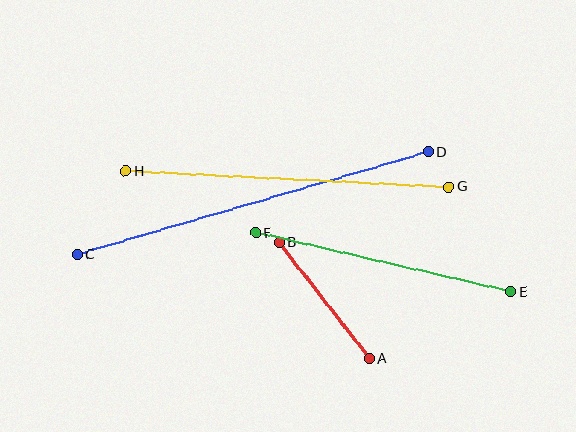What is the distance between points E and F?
The distance is approximately 262 pixels.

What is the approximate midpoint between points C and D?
The midpoint is at approximately (253, 203) pixels.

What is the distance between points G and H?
The distance is approximately 324 pixels.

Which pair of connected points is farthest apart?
Points C and D are farthest apart.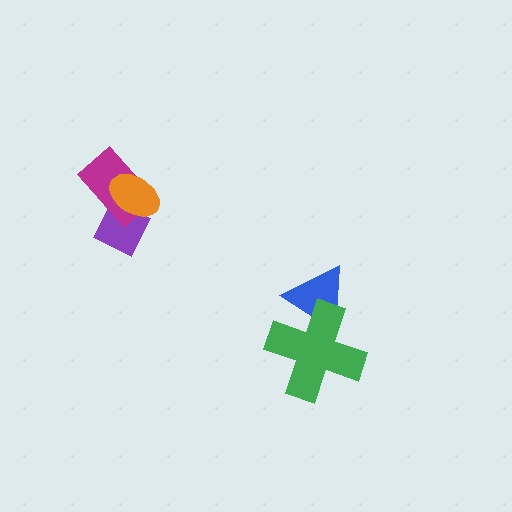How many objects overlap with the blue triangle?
1 object overlaps with the blue triangle.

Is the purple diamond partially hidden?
Yes, it is partially covered by another shape.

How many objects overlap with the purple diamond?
2 objects overlap with the purple diamond.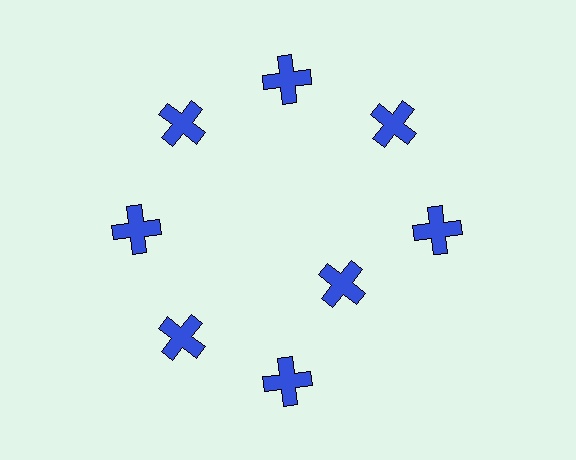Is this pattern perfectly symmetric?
No. The 8 blue crosses are arranged in a ring, but one element near the 4 o'clock position is pulled inward toward the center, breaking the 8-fold rotational symmetry.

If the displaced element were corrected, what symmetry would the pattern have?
It would have 8-fold rotational symmetry — the pattern would map onto itself every 45 degrees.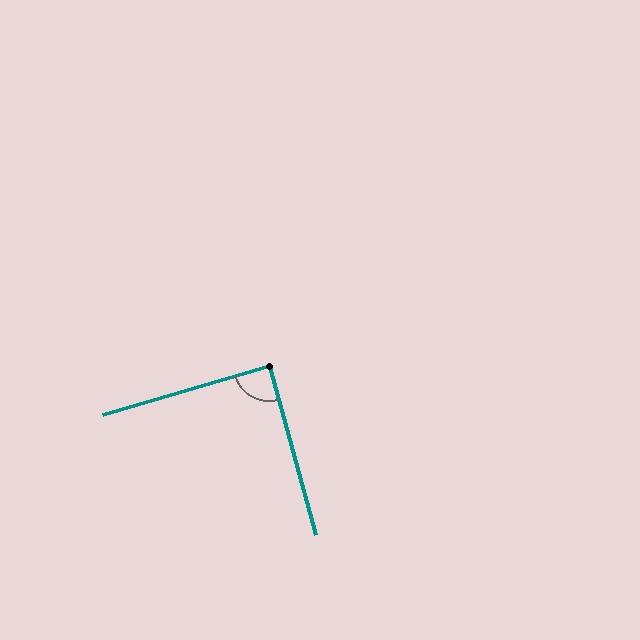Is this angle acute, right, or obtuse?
It is approximately a right angle.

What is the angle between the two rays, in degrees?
Approximately 89 degrees.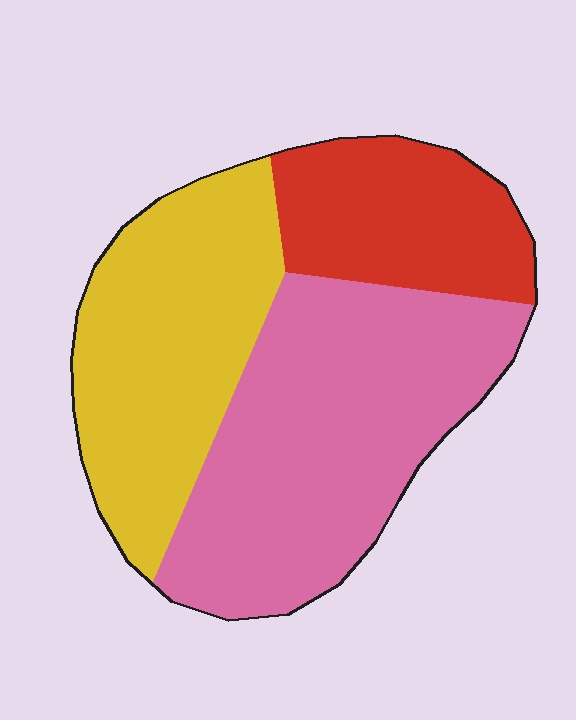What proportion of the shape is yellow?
Yellow covers about 35% of the shape.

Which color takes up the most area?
Pink, at roughly 45%.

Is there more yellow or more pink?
Pink.